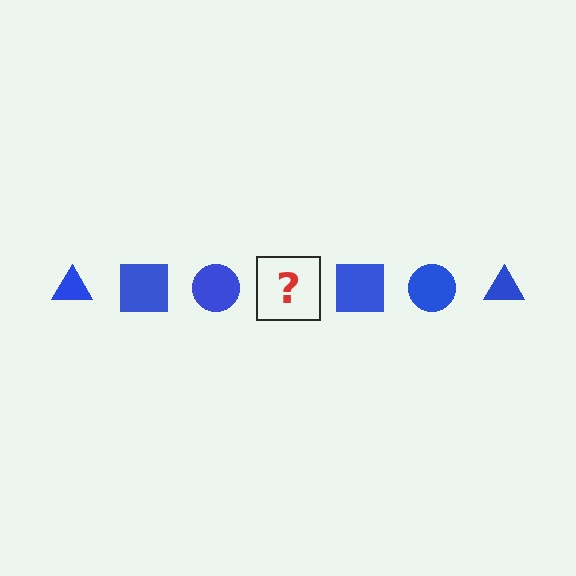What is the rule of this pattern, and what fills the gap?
The rule is that the pattern cycles through triangle, square, circle shapes in blue. The gap should be filled with a blue triangle.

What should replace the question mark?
The question mark should be replaced with a blue triangle.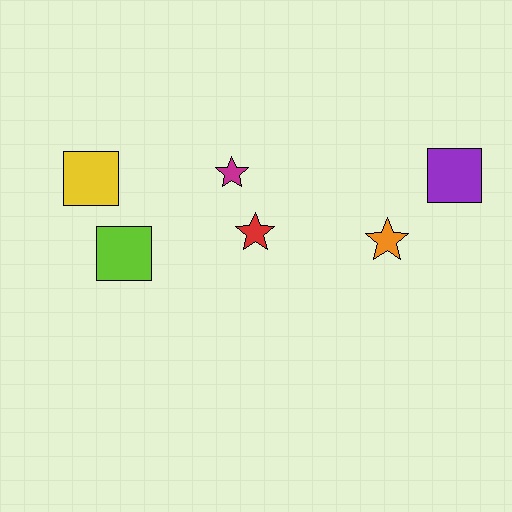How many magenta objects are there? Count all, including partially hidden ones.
There is 1 magenta object.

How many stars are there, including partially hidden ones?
There are 3 stars.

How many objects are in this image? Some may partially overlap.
There are 6 objects.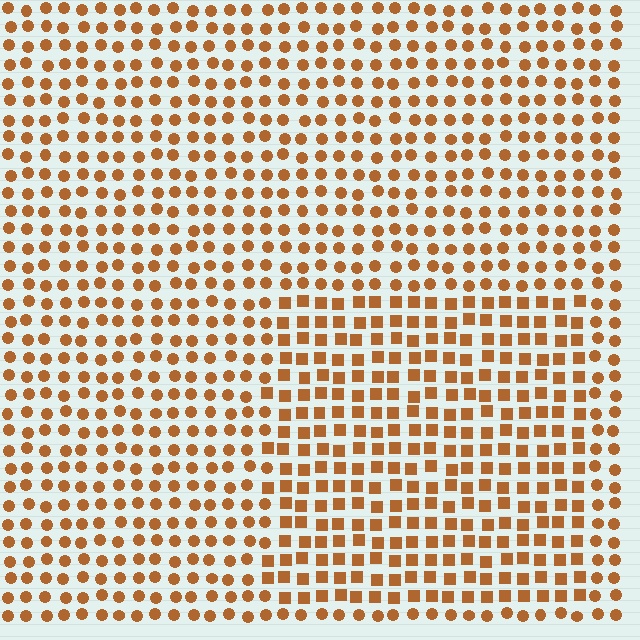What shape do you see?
I see a rectangle.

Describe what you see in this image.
The image is filled with small brown elements arranged in a uniform grid. A rectangle-shaped region contains squares, while the surrounding area contains circles. The boundary is defined purely by the change in element shape.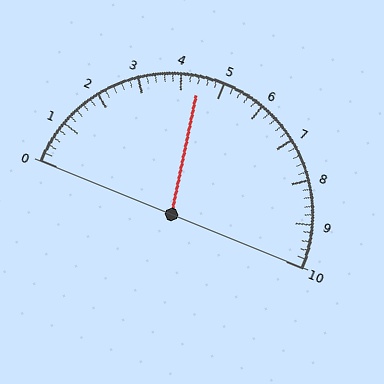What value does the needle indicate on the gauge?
The needle indicates approximately 4.4.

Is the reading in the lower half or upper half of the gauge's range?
The reading is in the lower half of the range (0 to 10).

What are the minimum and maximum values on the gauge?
The gauge ranges from 0 to 10.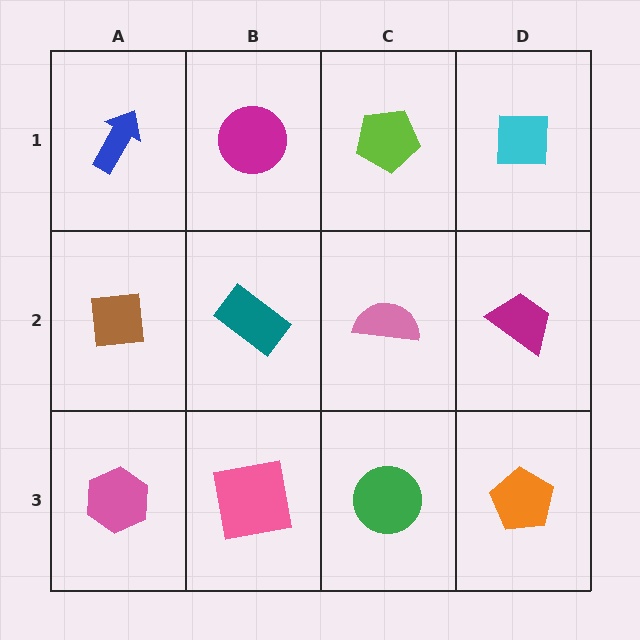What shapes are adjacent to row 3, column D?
A magenta trapezoid (row 2, column D), a green circle (row 3, column C).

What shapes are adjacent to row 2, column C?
A lime pentagon (row 1, column C), a green circle (row 3, column C), a teal rectangle (row 2, column B), a magenta trapezoid (row 2, column D).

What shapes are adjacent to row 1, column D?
A magenta trapezoid (row 2, column D), a lime pentagon (row 1, column C).